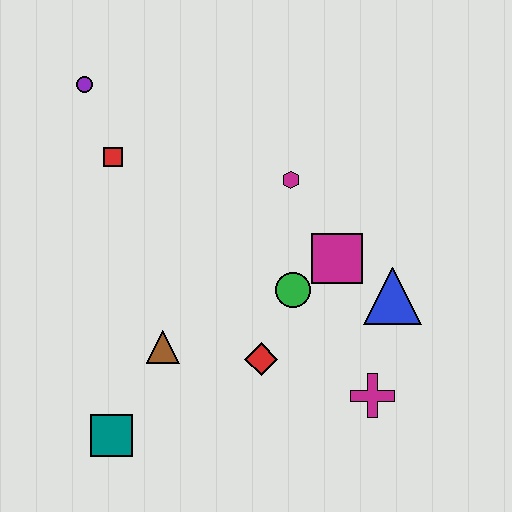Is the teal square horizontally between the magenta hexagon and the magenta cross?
No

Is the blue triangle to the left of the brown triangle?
No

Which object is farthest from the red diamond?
The purple circle is farthest from the red diamond.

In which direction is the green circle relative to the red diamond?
The green circle is above the red diamond.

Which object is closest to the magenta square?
The green circle is closest to the magenta square.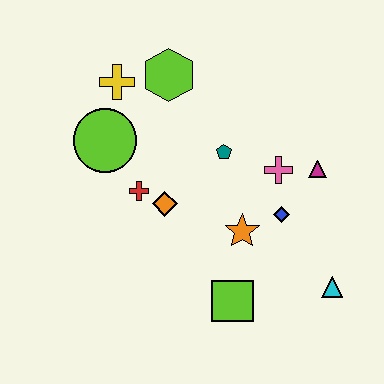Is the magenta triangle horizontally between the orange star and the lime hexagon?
No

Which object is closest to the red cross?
The orange diamond is closest to the red cross.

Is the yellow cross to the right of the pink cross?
No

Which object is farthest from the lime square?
The yellow cross is farthest from the lime square.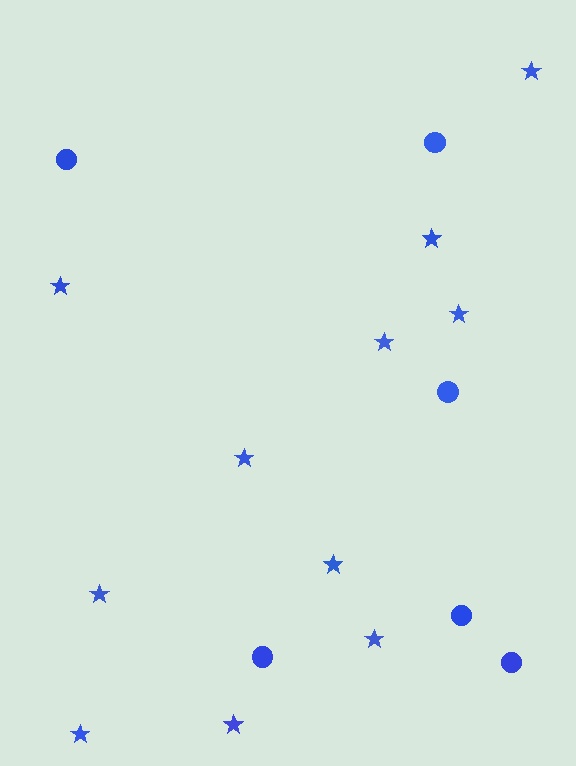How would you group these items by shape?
There are 2 groups: one group of stars (11) and one group of circles (6).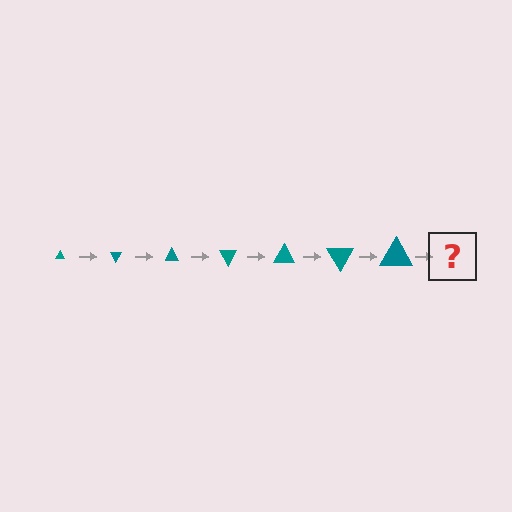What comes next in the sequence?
The next element should be a triangle, larger than the previous one and rotated 420 degrees from the start.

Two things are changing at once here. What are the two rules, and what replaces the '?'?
The two rules are that the triangle grows larger each step and it rotates 60 degrees each step. The '?' should be a triangle, larger than the previous one and rotated 420 degrees from the start.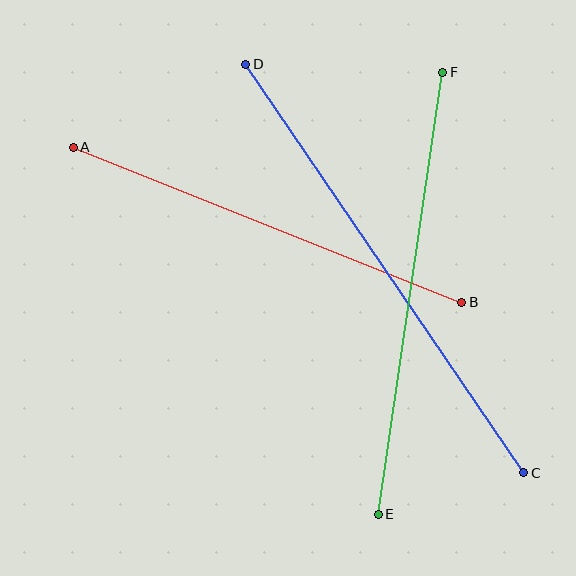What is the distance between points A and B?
The distance is approximately 418 pixels.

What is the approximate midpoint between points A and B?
The midpoint is at approximately (268, 225) pixels.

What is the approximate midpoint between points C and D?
The midpoint is at approximately (385, 269) pixels.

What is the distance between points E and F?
The distance is approximately 447 pixels.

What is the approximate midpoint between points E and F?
The midpoint is at approximately (411, 293) pixels.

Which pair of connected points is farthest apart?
Points C and D are farthest apart.